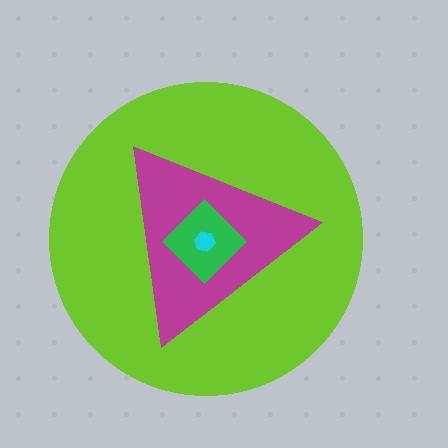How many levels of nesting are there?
4.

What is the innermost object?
The cyan hexagon.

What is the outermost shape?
The lime circle.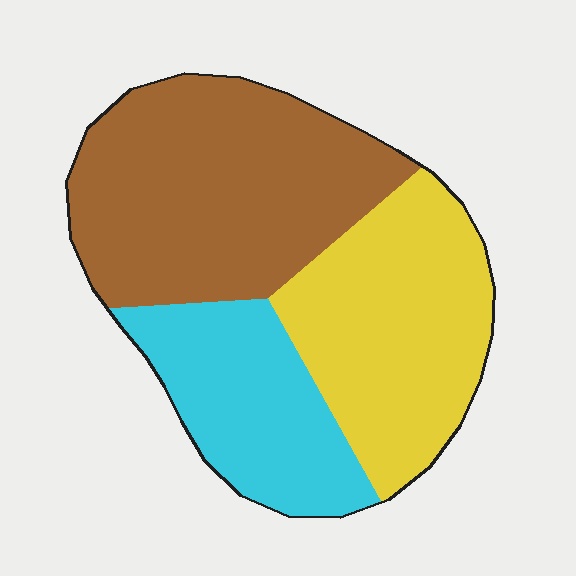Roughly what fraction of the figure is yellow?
Yellow takes up about one third (1/3) of the figure.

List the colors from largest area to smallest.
From largest to smallest: brown, yellow, cyan.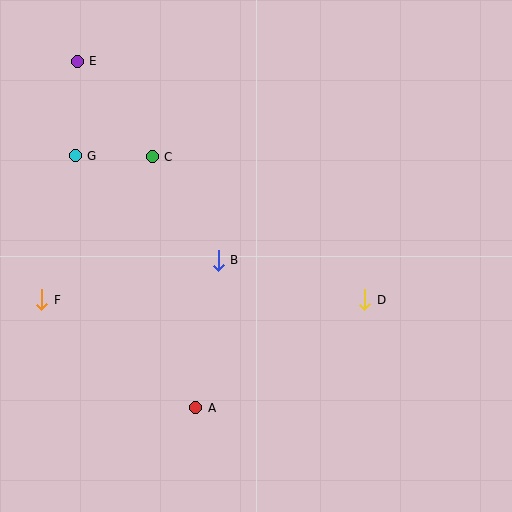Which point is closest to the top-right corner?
Point D is closest to the top-right corner.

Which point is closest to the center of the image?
Point B at (218, 260) is closest to the center.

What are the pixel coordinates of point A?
Point A is at (196, 408).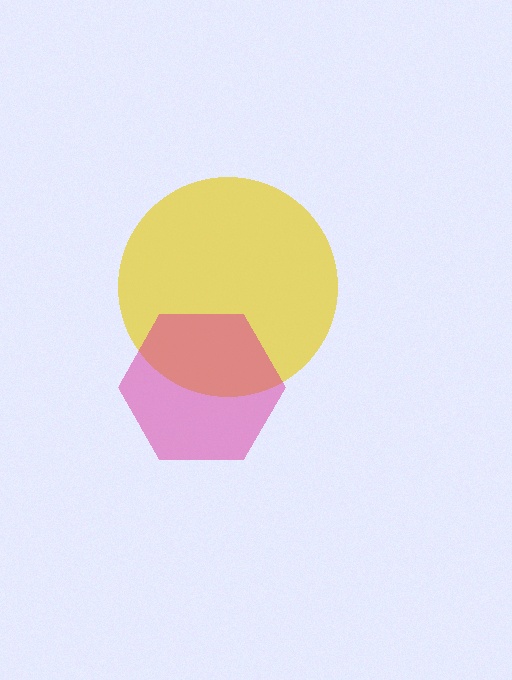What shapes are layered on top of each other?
The layered shapes are: a yellow circle, a magenta hexagon.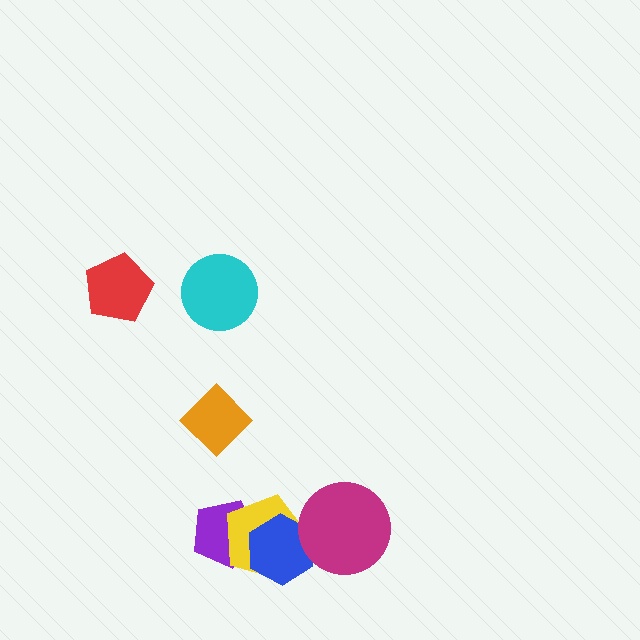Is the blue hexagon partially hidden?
Yes, it is partially covered by another shape.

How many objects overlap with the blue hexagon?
3 objects overlap with the blue hexagon.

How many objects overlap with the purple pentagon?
2 objects overlap with the purple pentagon.